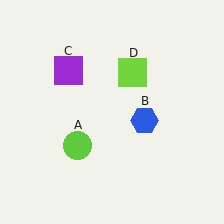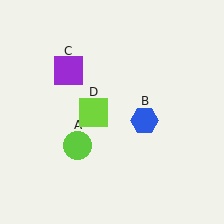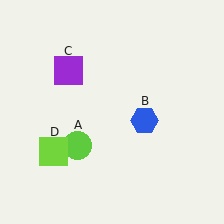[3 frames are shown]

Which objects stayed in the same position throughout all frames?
Lime circle (object A) and blue hexagon (object B) and purple square (object C) remained stationary.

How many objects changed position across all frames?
1 object changed position: lime square (object D).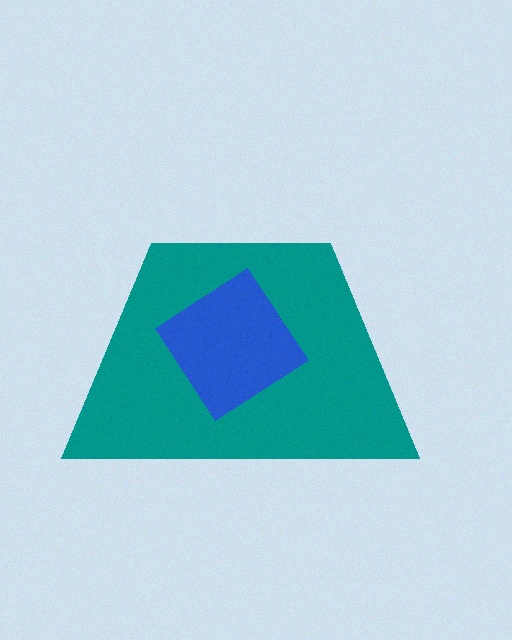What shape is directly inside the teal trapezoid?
The blue diamond.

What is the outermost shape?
The teal trapezoid.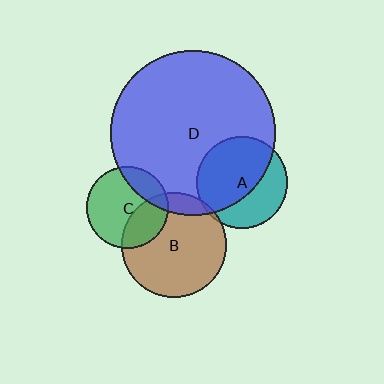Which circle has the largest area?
Circle D (blue).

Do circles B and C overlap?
Yes.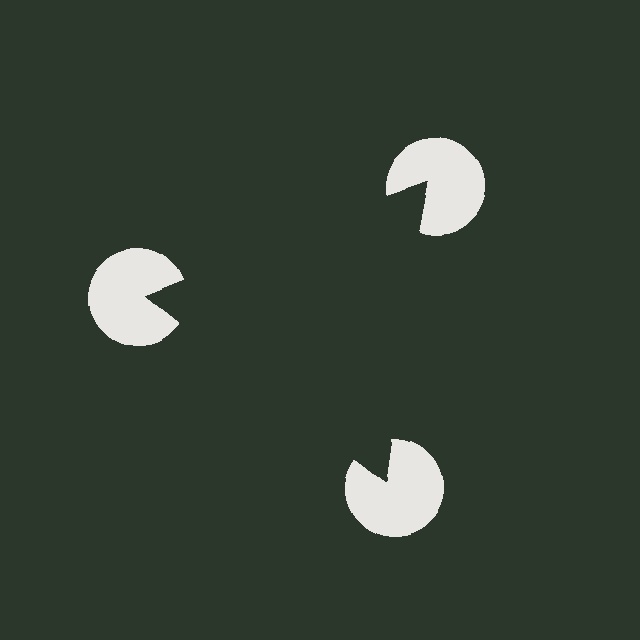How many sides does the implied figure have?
3 sides.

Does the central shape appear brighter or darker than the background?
It typically appears slightly darker than the background, even though no actual brightness change is drawn.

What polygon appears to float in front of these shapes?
An illusory triangle — its edges are inferred from the aligned wedge cuts in the pac-man discs, not physically drawn.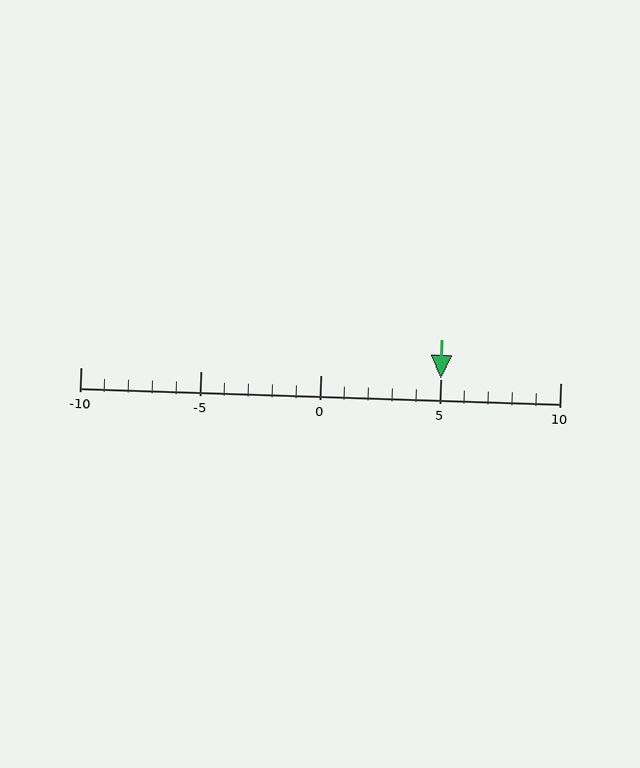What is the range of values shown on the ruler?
The ruler shows values from -10 to 10.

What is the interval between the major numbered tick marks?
The major tick marks are spaced 5 units apart.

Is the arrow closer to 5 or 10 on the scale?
The arrow is closer to 5.